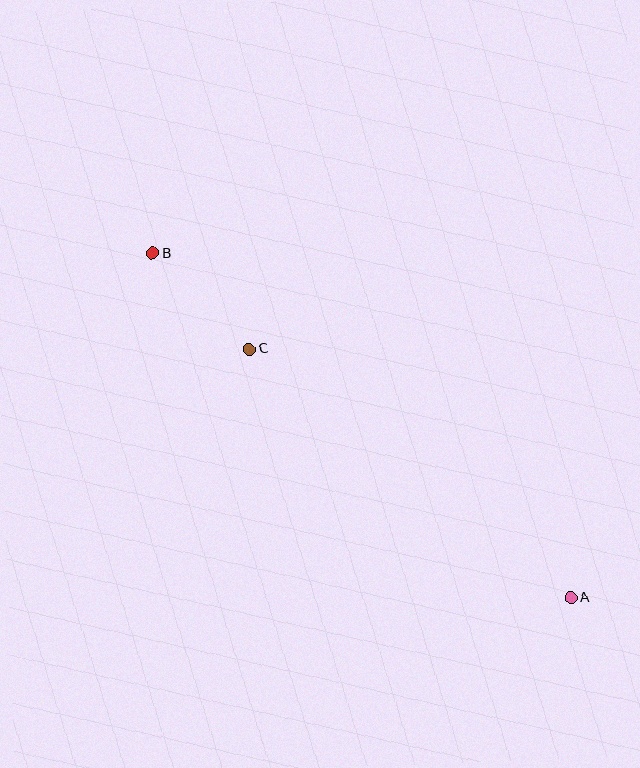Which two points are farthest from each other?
Points A and B are farthest from each other.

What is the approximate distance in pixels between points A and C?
The distance between A and C is approximately 406 pixels.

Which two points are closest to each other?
Points B and C are closest to each other.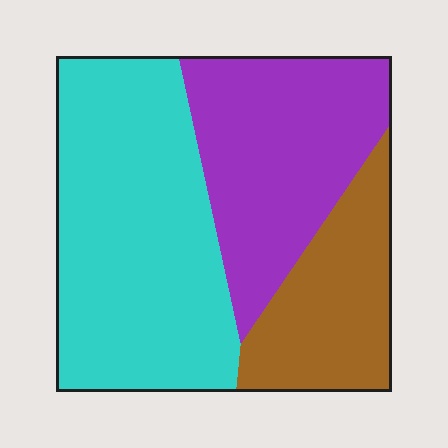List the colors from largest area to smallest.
From largest to smallest: cyan, purple, brown.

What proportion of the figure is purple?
Purple covers 32% of the figure.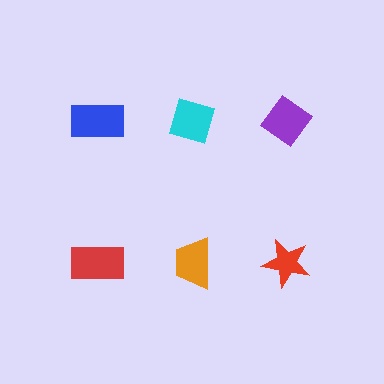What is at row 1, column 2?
A cyan diamond.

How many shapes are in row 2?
3 shapes.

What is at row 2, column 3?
A red star.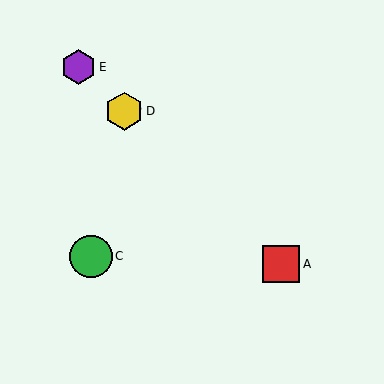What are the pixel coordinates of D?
Object D is at (124, 111).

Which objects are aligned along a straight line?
Objects A, B, D, E are aligned along a straight line.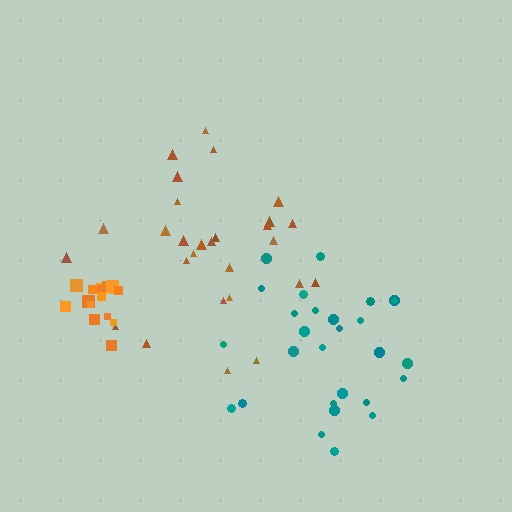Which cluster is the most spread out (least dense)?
Brown.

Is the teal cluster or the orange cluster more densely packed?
Orange.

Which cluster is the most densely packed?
Orange.